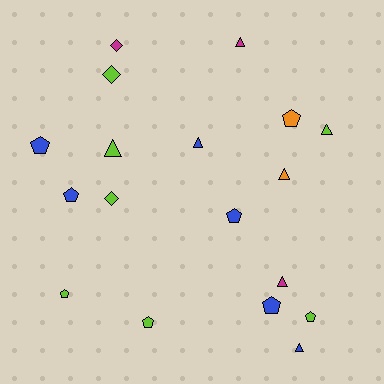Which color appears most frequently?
Lime, with 7 objects.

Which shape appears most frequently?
Pentagon, with 8 objects.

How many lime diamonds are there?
There are 2 lime diamonds.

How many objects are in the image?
There are 18 objects.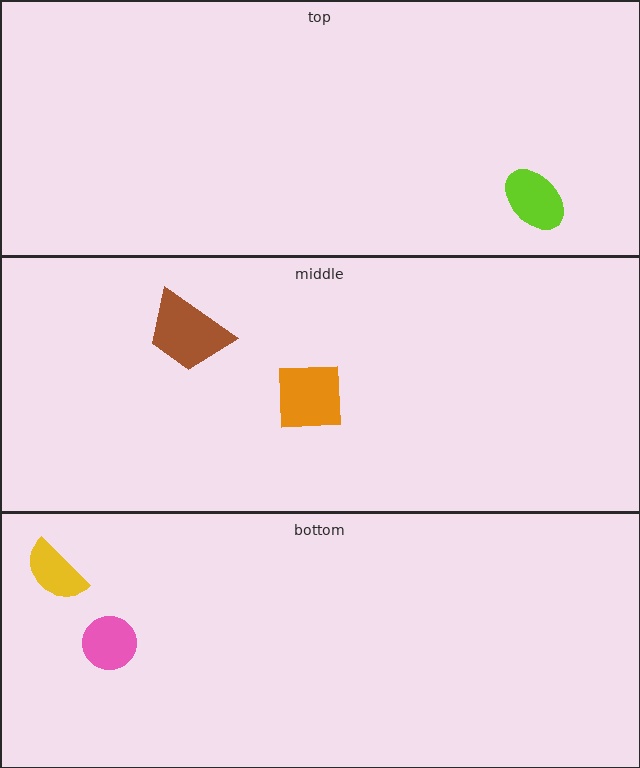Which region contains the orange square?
The middle region.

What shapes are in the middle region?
The brown trapezoid, the orange square.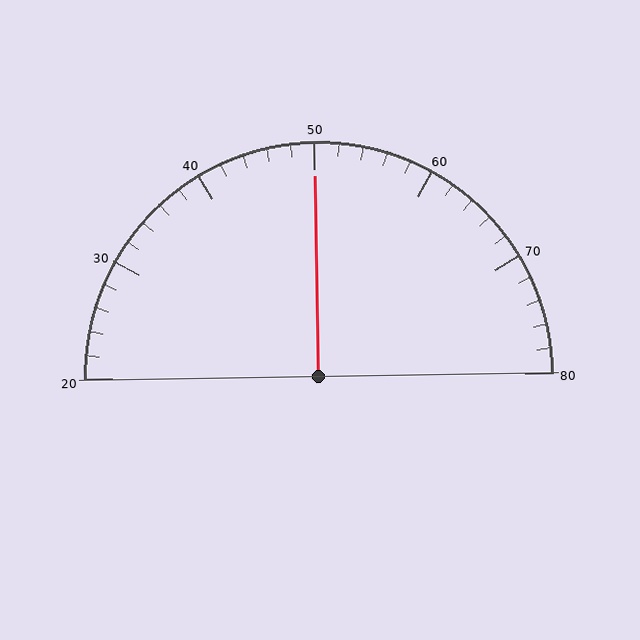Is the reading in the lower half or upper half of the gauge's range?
The reading is in the upper half of the range (20 to 80).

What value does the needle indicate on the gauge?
The needle indicates approximately 50.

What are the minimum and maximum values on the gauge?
The gauge ranges from 20 to 80.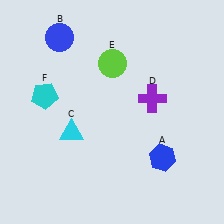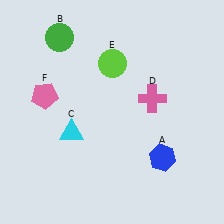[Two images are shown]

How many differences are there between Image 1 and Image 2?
There are 3 differences between the two images.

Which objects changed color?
B changed from blue to green. D changed from purple to pink. F changed from cyan to pink.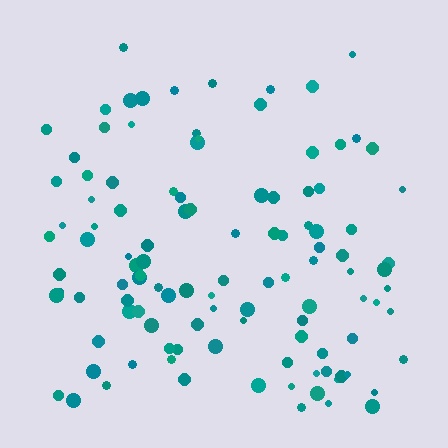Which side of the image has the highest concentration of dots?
The bottom.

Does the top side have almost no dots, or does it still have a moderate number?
Still a moderate number, just noticeably fewer than the bottom.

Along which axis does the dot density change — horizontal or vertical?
Vertical.